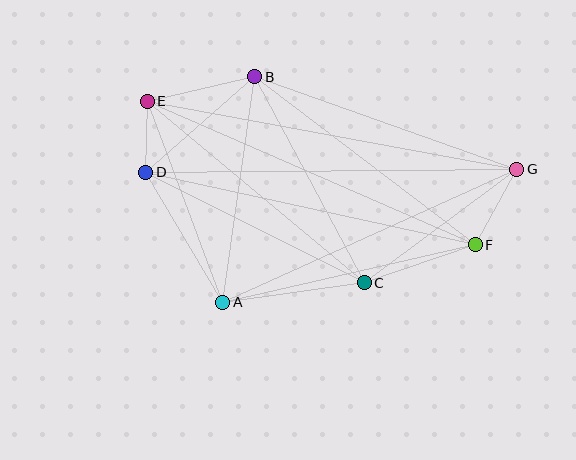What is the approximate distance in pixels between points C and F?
The distance between C and F is approximately 118 pixels.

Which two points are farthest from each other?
Points E and G are farthest from each other.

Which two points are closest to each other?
Points D and E are closest to each other.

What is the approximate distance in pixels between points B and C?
The distance between B and C is approximately 233 pixels.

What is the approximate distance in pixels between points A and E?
The distance between A and E is approximately 215 pixels.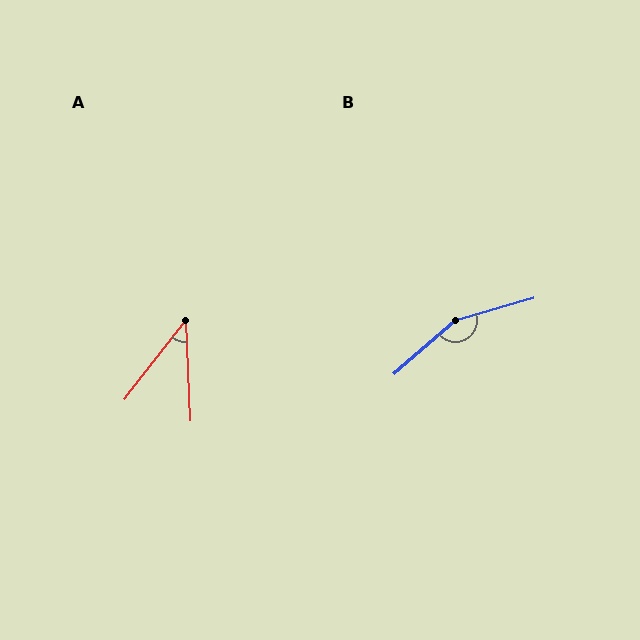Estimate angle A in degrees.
Approximately 40 degrees.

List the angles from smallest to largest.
A (40°), B (155°).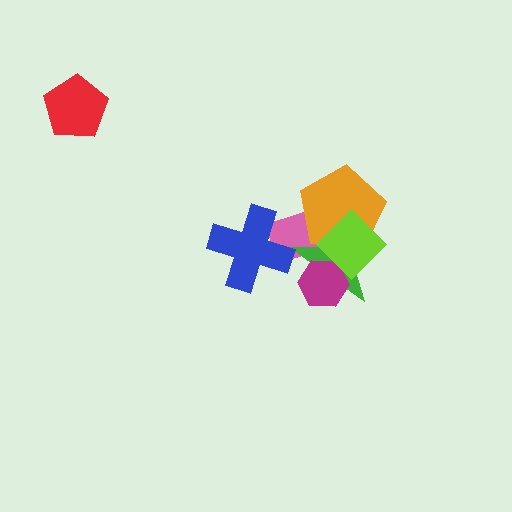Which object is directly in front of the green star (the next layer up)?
The magenta hexagon is directly in front of the green star.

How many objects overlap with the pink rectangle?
5 objects overlap with the pink rectangle.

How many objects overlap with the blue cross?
1 object overlaps with the blue cross.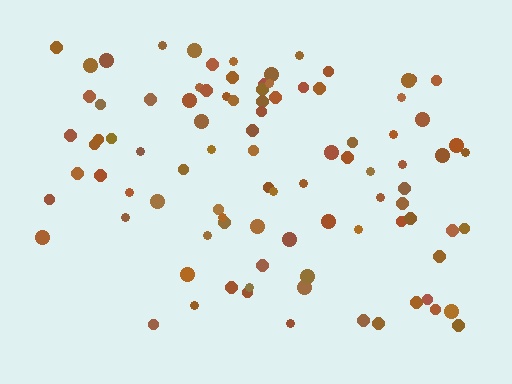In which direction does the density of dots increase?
From bottom to top, with the top side densest.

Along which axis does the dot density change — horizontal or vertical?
Vertical.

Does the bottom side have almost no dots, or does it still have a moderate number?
Still a moderate number, just noticeably fewer than the top.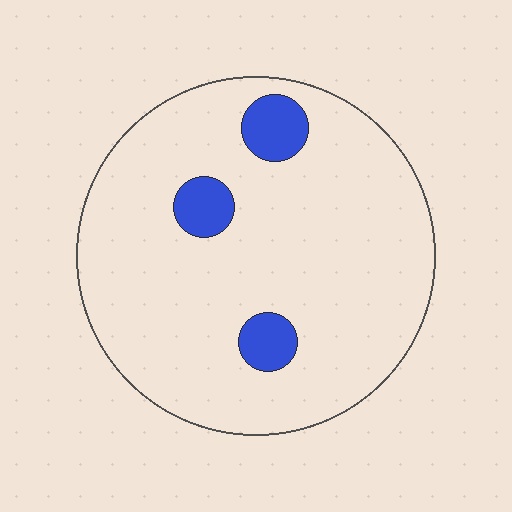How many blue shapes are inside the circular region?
3.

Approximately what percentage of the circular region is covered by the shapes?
Approximately 10%.